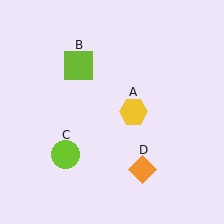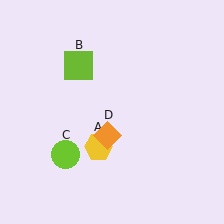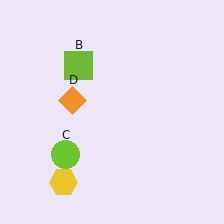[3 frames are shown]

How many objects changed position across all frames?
2 objects changed position: yellow hexagon (object A), orange diamond (object D).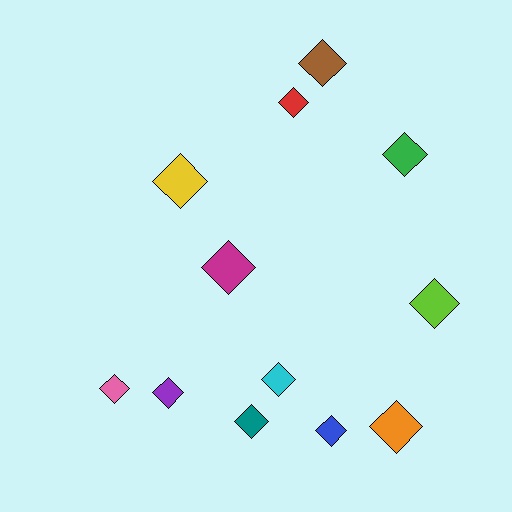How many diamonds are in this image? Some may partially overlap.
There are 12 diamonds.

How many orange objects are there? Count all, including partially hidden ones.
There is 1 orange object.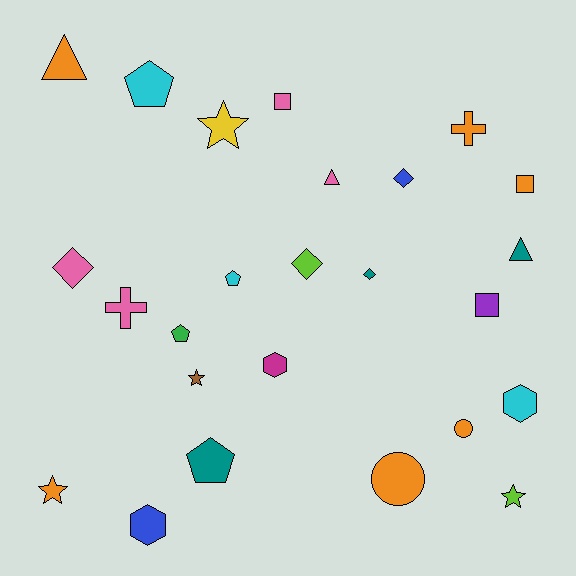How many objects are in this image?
There are 25 objects.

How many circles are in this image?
There are 2 circles.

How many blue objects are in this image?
There are 2 blue objects.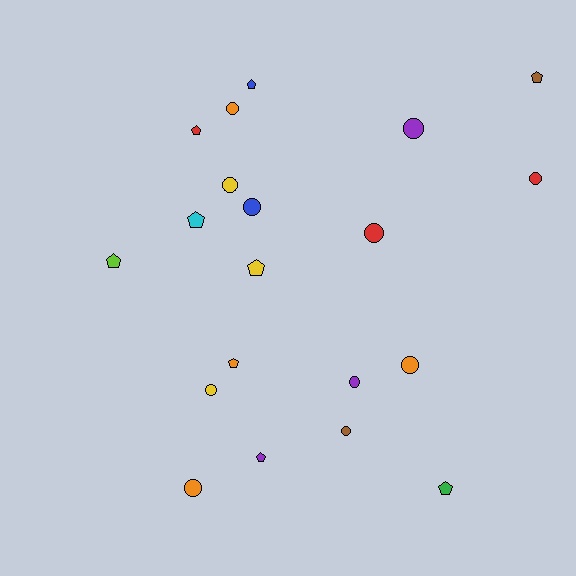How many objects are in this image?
There are 20 objects.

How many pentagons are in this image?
There are 9 pentagons.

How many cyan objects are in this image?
There is 1 cyan object.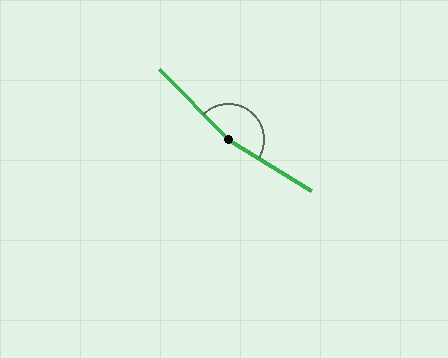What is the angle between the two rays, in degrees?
Approximately 166 degrees.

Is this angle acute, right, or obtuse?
It is obtuse.